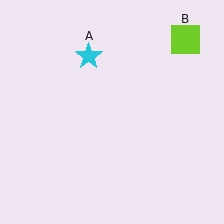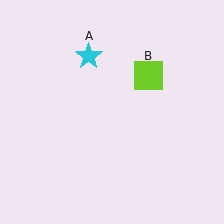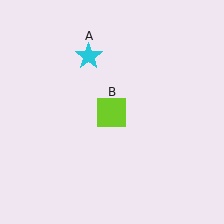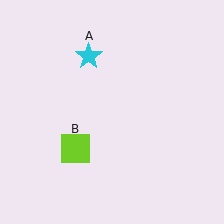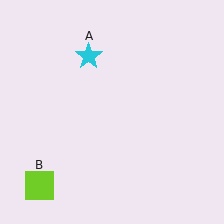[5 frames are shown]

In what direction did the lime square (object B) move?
The lime square (object B) moved down and to the left.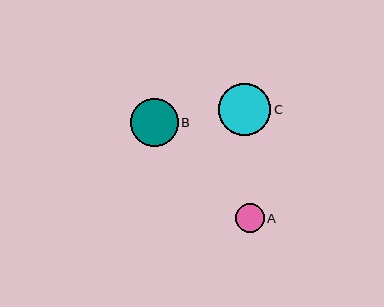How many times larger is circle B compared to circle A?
Circle B is approximately 1.6 times the size of circle A.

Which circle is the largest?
Circle C is the largest with a size of approximately 52 pixels.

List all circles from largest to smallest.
From largest to smallest: C, B, A.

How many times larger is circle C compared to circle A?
Circle C is approximately 1.8 times the size of circle A.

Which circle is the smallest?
Circle A is the smallest with a size of approximately 29 pixels.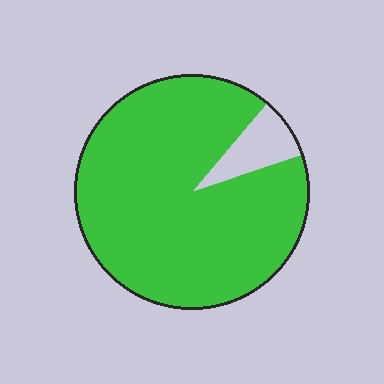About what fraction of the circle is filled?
About nine tenths (9/10).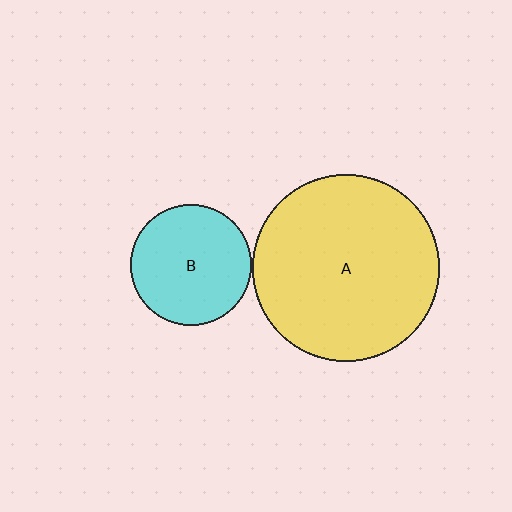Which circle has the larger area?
Circle A (yellow).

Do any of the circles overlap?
No, none of the circles overlap.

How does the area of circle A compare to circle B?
Approximately 2.4 times.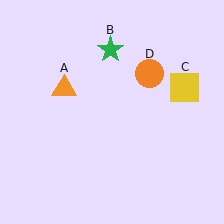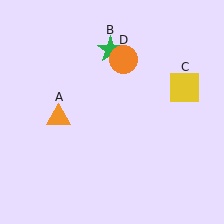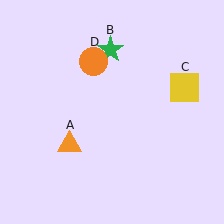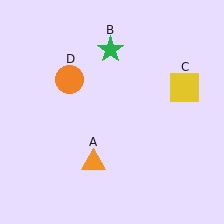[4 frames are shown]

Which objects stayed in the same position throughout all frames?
Green star (object B) and yellow square (object C) remained stationary.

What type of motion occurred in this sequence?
The orange triangle (object A), orange circle (object D) rotated counterclockwise around the center of the scene.